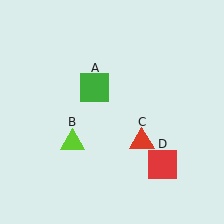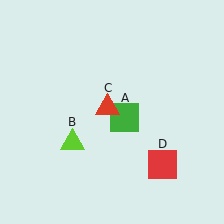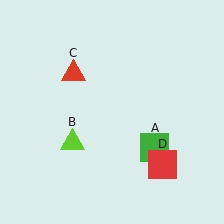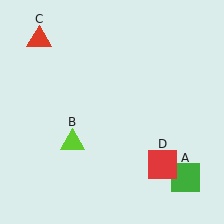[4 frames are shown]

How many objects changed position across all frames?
2 objects changed position: green square (object A), red triangle (object C).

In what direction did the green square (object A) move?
The green square (object A) moved down and to the right.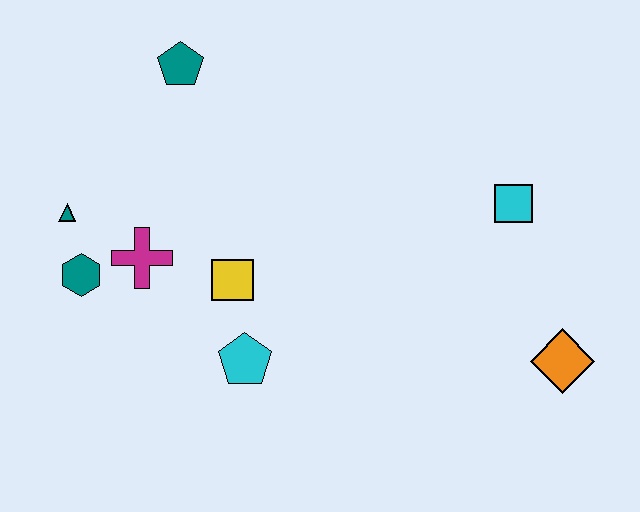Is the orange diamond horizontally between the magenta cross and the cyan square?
No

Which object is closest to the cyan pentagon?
The yellow square is closest to the cyan pentagon.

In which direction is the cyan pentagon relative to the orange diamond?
The cyan pentagon is to the left of the orange diamond.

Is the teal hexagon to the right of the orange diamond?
No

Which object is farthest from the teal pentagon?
The orange diamond is farthest from the teal pentagon.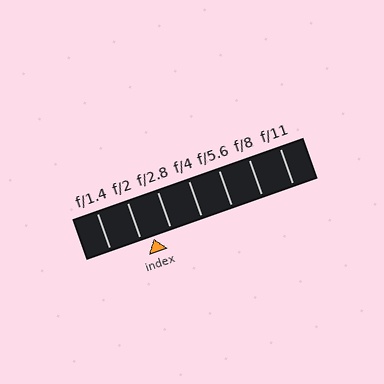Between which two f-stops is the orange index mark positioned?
The index mark is between f/2 and f/2.8.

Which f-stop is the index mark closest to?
The index mark is closest to f/2.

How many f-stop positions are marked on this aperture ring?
There are 7 f-stop positions marked.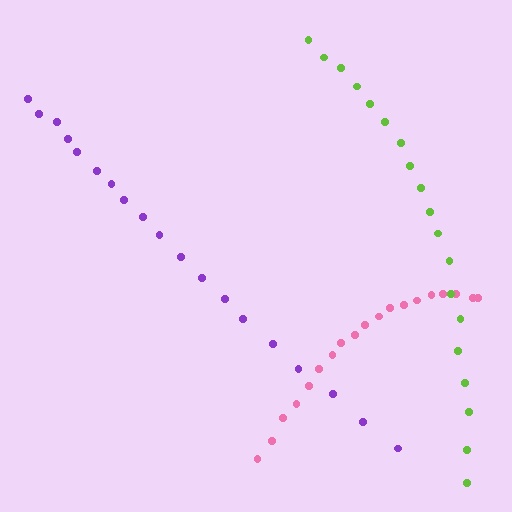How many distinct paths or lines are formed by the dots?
There are 3 distinct paths.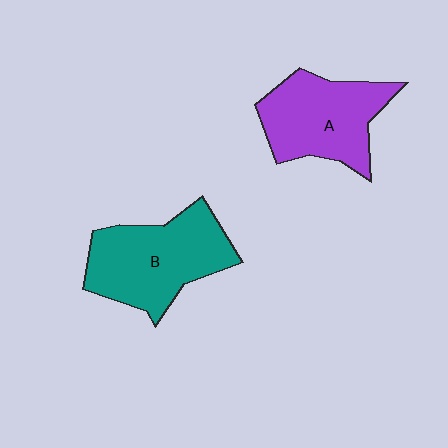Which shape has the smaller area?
Shape A (purple).